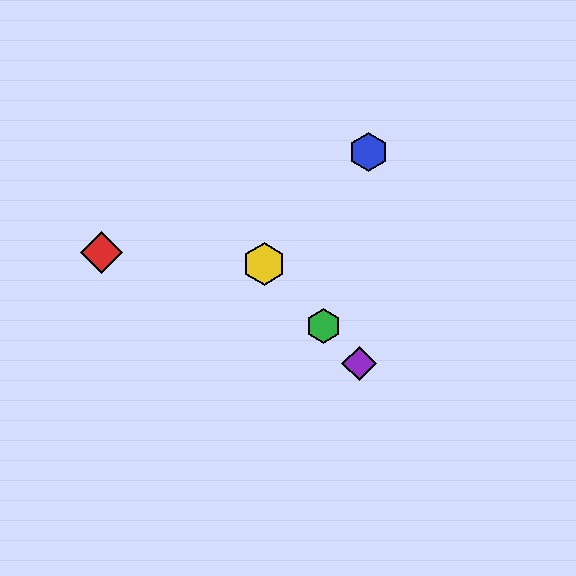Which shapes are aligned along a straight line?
The green hexagon, the yellow hexagon, the purple diamond are aligned along a straight line.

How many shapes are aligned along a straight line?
3 shapes (the green hexagon, the yellow hexagon, the purple diamond) are aligned along a straight line.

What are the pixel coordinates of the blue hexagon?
The blue hexagon is at (369, 152).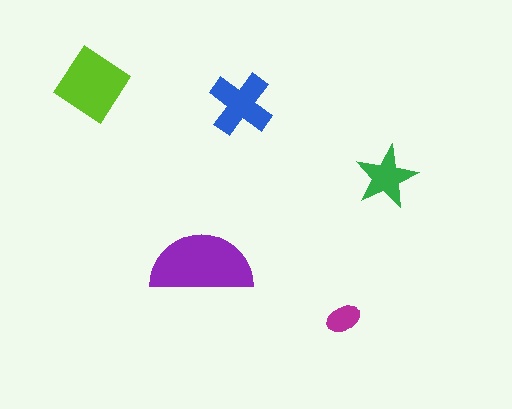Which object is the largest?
The purple semicircle.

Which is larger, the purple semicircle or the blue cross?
The purple semicircle.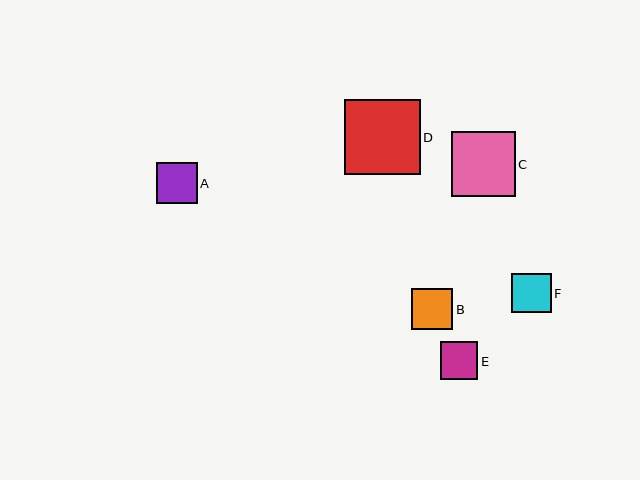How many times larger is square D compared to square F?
Square D is approximately 1.9 times the size of square F.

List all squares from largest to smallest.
From largest to smallest: D, C, B, A, F, E.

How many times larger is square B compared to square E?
Square B is approximately 1.1 times the size of square E.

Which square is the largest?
Square D is the largest with a size of approximately 75 pixels.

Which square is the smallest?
Square E is the smallest with a size of approximately 37 pixels.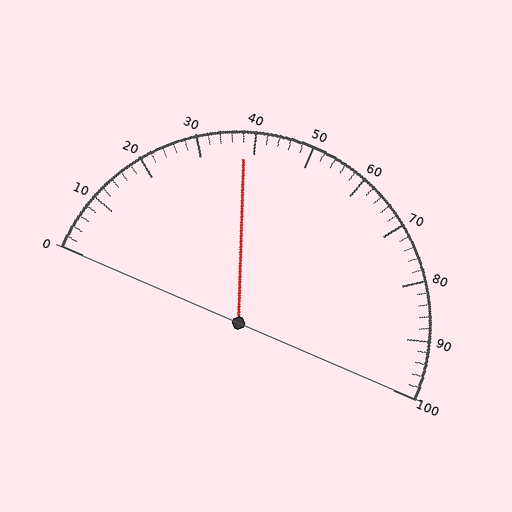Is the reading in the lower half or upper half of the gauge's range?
The reading is in the lower half of the range (0 to 100).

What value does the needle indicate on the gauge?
The needle indicates approximately 38.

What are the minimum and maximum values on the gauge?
The gauge ranges from 0 to 100.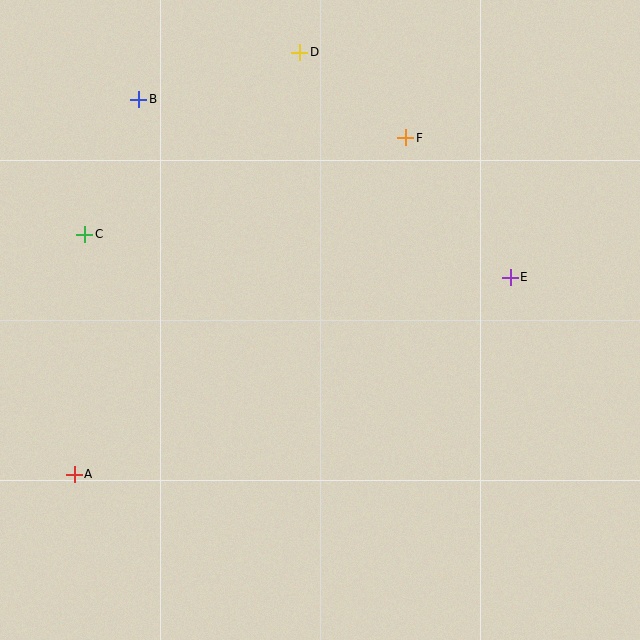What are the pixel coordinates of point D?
Point D is at (300, 52).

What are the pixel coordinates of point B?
Point B is at (139, 100).